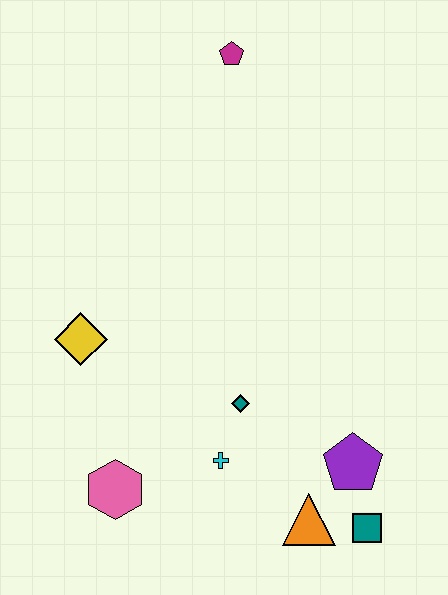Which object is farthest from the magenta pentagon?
The teal square is farthest from the magenta pentagon.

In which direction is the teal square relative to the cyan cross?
The teal square is to the right of the cyan cross.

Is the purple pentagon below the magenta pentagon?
Yes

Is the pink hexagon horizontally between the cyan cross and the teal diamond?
No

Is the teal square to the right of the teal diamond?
Yes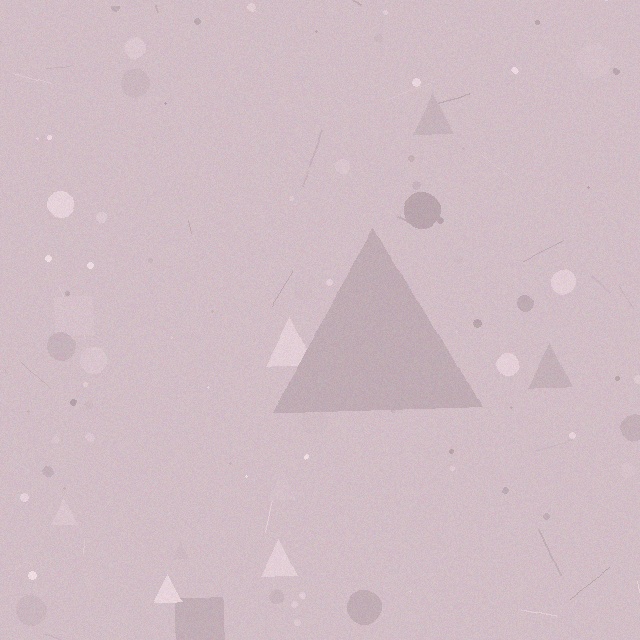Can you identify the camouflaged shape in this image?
The camouflaged shape is a triangle.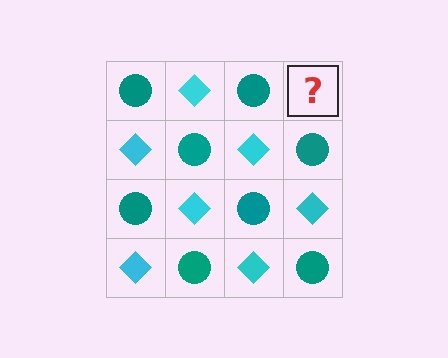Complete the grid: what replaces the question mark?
The question mark should be replaced with a cyan diamond.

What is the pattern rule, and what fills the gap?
The rule is that it alternates teal circle and cyan diamond in a checkerboard pattern. The gap should be filled with a cyan diamond.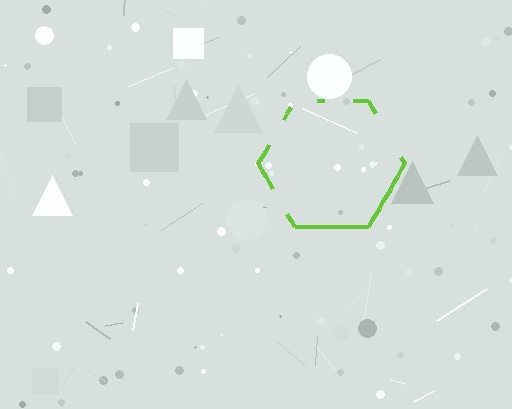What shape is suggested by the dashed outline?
The dashed outline suggests a hexagon.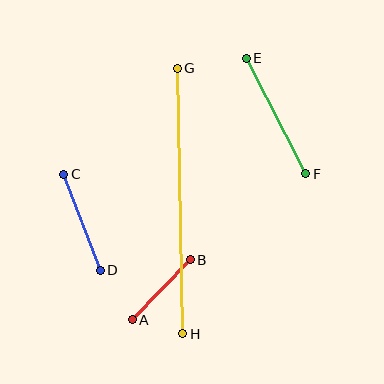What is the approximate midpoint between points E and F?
The midpoint is at approximately (276, 116) pixels.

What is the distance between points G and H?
The distance is approximately 265 pixels.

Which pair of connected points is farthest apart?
Points G and H are farthest apart.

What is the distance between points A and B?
The distance is approximately 83 pixels.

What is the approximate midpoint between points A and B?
The midpoint is at approximately (161, 290) pixels.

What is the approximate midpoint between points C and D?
The midpoint is at approximately (82, 222) pixels.